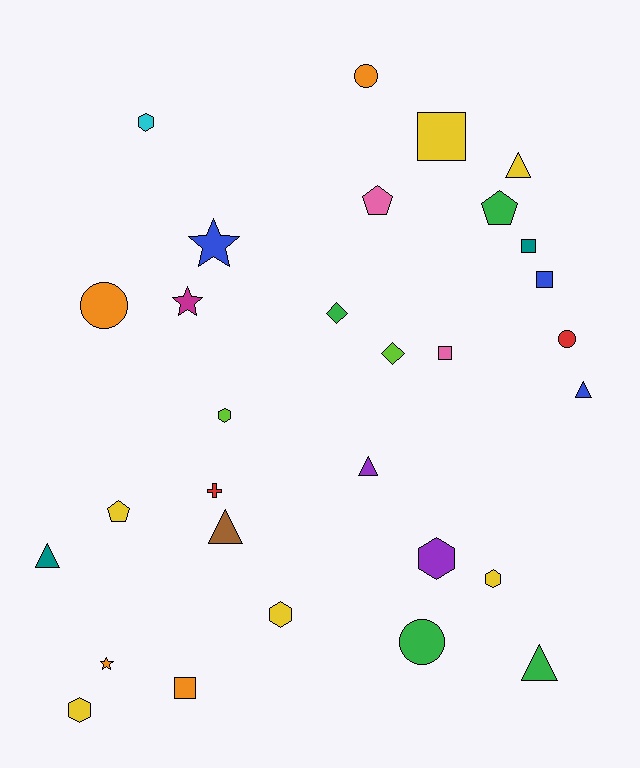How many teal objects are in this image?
There are 2 teal objects.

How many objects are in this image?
There are 30 objects.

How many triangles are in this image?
There are 6 triangles.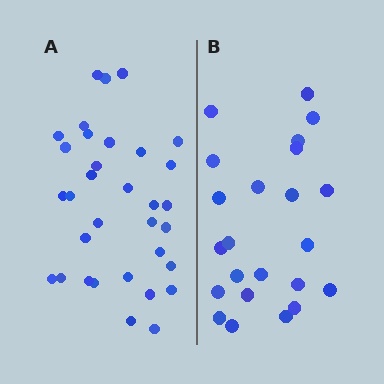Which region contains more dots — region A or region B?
Region A (the left region) has more dots.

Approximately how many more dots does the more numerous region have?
Region A has roughly 10 or so more dots than region B.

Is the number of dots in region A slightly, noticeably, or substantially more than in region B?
Region A has noticeably more, but not dramatically so. The ratio is roughly 1.4 to 1.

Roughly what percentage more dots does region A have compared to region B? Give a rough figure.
About 45% more.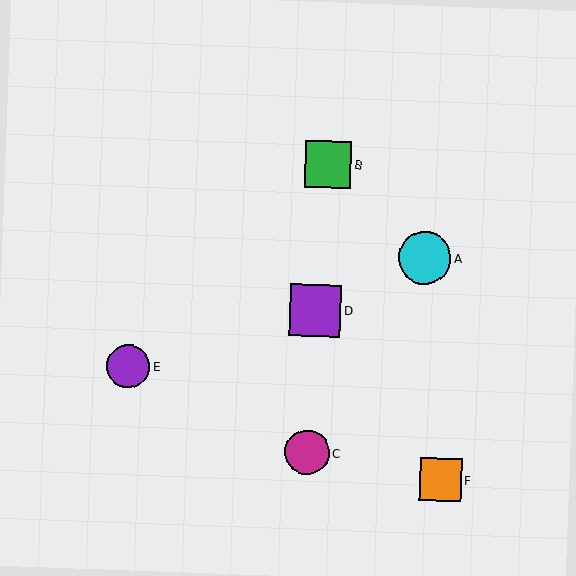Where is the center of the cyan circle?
The center of the cyan circle is at (425, 258).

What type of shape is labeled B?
Shape B is a green square.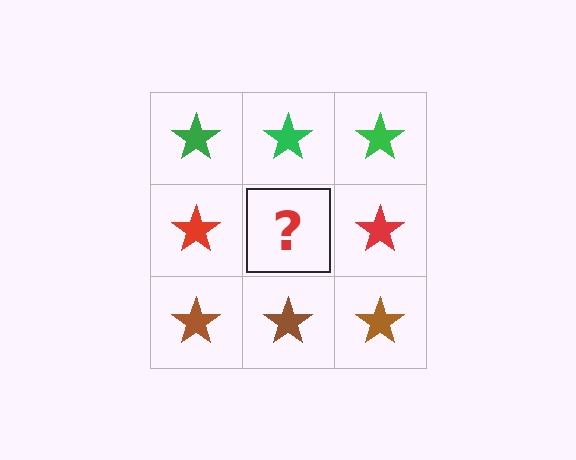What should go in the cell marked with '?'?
The missing cell should contain a red star.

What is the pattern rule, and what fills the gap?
The rule is that each row has a consistent color. The gap should be filled with a red star.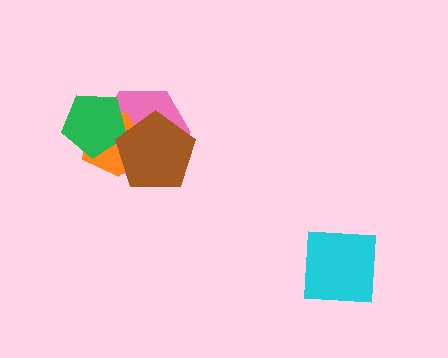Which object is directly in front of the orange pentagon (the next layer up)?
The green pentagon is directly in front of the orange pentagon.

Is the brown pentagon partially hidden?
No, no other shape covers it.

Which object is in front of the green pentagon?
The brown pentagon is in front of the green pentagon.